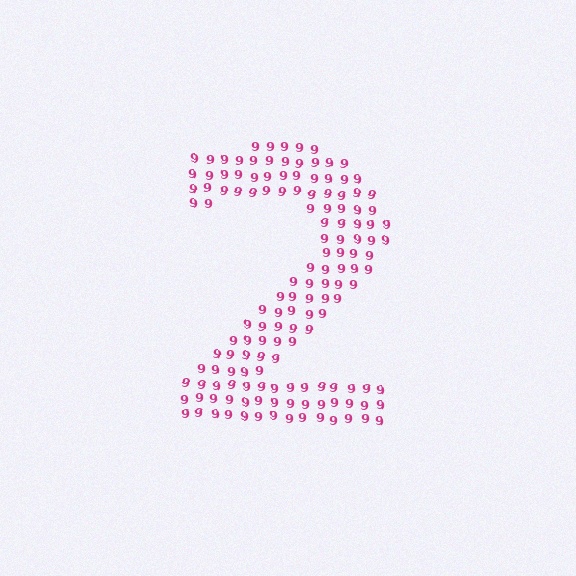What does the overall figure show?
The overall figure shows the digit 2.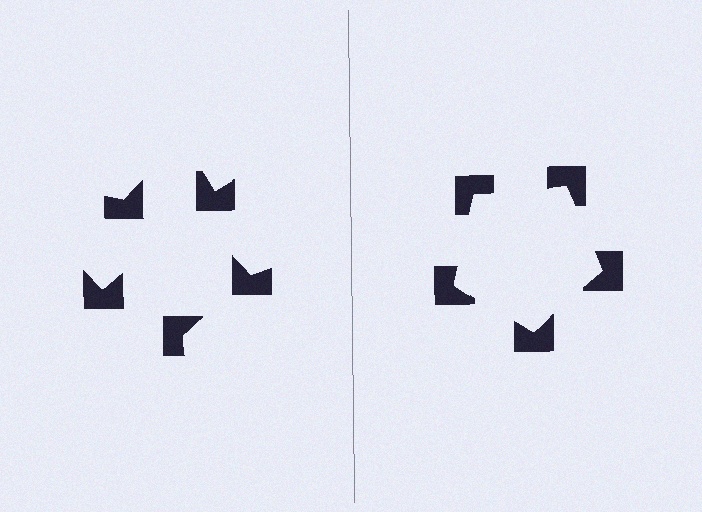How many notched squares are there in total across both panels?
10 — 5 on each side.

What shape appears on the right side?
An illusory pentagon.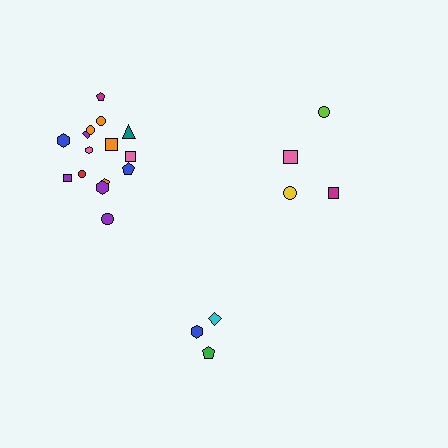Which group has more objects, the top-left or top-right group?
The top-left group.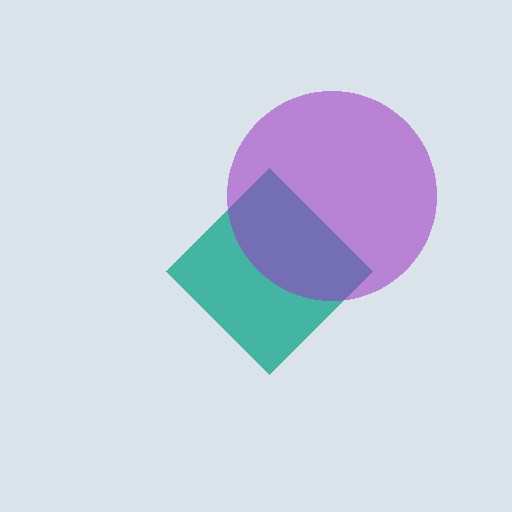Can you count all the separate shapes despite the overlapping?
Yes, there are 2 separate shapes.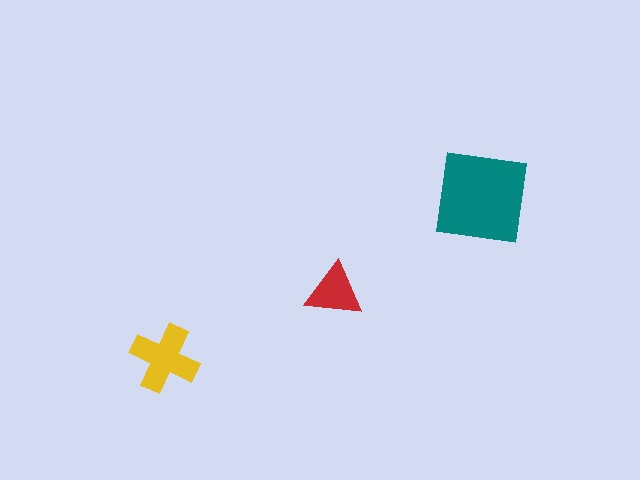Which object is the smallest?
The red triangle.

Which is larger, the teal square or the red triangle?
The teal square.